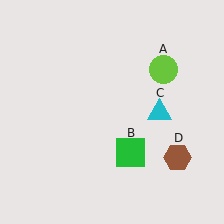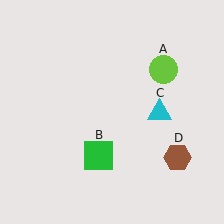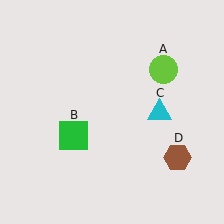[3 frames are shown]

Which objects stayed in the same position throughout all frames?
Lime circle (object A) and cyan triangle (object C) and brown hexagon (object D) remained stationary.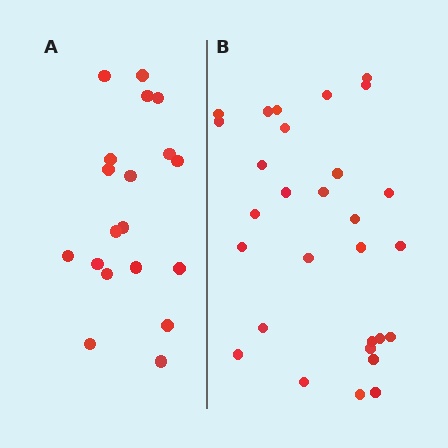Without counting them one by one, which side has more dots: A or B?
Region B (the right region) has more dots.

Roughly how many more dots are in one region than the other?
Region B has roughly 10 or so more dots than region A.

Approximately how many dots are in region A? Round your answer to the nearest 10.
About 20 dots. (The exact count is 19, which rounds to 20.)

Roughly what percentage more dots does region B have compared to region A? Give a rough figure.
About 55% more.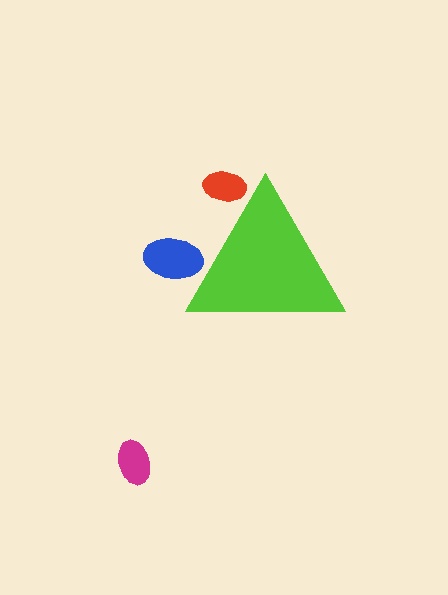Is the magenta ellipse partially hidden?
No, the magenta ellipse is fully visible.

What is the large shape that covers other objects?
A lime triangle.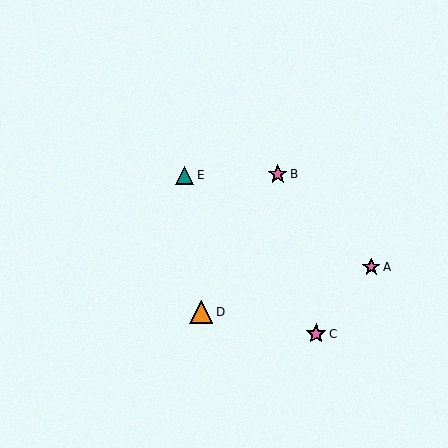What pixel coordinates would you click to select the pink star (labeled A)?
Click at (371, 267) to select the pink star A.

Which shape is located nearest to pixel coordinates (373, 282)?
The pink star (labeled A) at (371, 267) is nearest to that location.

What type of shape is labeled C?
Shape C is a pink star.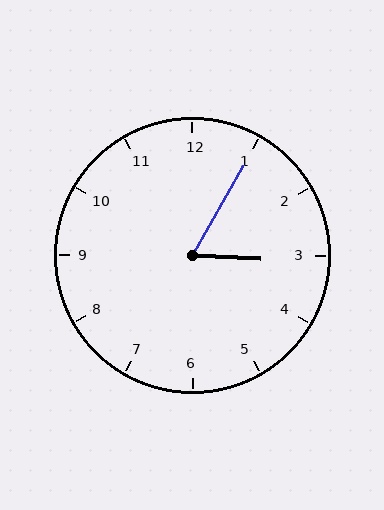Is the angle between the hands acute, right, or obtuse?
It is acute.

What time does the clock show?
3:05.